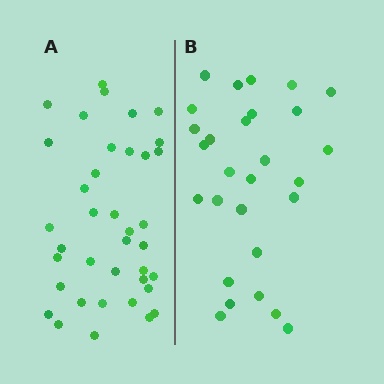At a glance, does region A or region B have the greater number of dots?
Region A (the left region) has more dots.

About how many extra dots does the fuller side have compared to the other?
Region A has roughly 10 or so more dots than region B.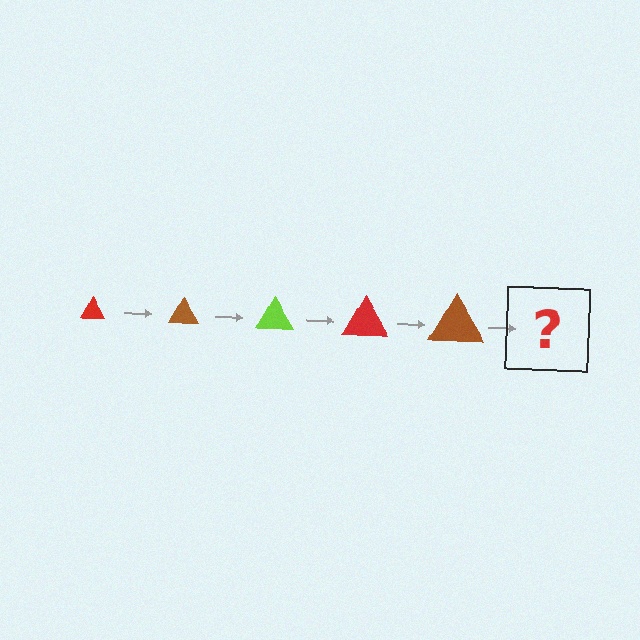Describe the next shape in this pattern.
It should be a lime triangle, larger than the previous one.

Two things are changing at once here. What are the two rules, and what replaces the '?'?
The two rules are that the triangle grows larger each step and the color cycles through red, brown, and lime. The '?' should be a lime triangle, larger than the previous one.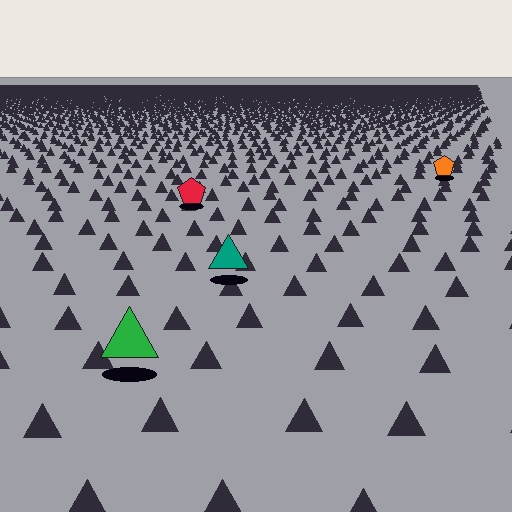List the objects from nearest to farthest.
From nearest to farthest: the green triangle, the teal triangle, the red pentagon, the orange pentagon.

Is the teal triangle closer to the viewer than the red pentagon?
Yes. The teal triangle is closer — you can tell from the texture gradient: the ground texture is coarser near it.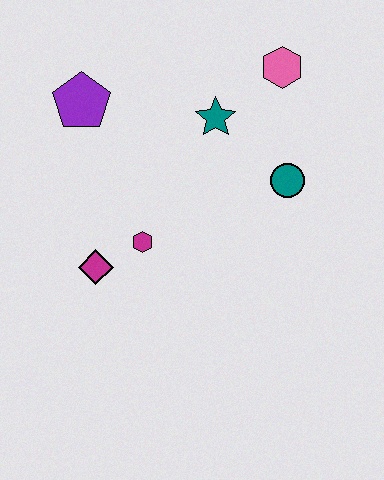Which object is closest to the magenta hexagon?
The magenta diamond is closest to the magenta hexagon.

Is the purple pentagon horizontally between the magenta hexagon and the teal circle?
No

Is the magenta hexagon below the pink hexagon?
Yes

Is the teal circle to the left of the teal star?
No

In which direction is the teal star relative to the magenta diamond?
The teal star is above the magenta diamond.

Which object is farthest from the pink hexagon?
The magenta diamond is farthest from the pink hexagon.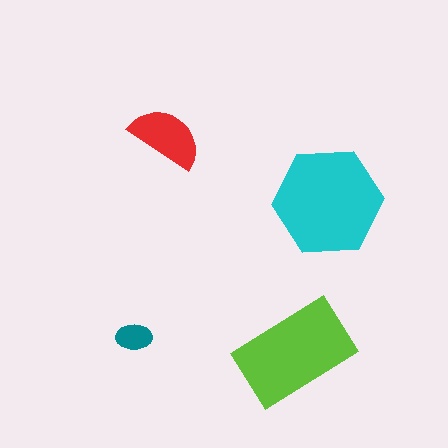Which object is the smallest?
The teal ellipse.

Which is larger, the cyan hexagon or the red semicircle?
The cyan hexagon.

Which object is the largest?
The cyan hexagon.